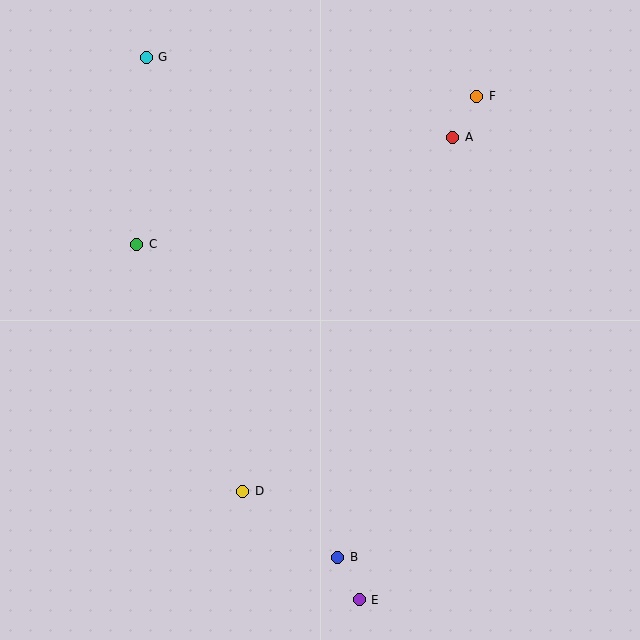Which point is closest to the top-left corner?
Point G is closest to the top-left corner.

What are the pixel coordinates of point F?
Point F is at (477, 96).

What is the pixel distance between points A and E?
The distance between A and E is 472 pixels.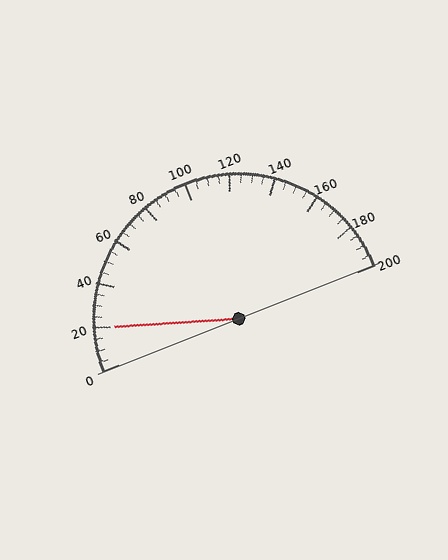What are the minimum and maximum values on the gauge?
The gauge ranges from 0 to 200.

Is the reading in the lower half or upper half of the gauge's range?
The reading is in the lower half of the range (0 to 200).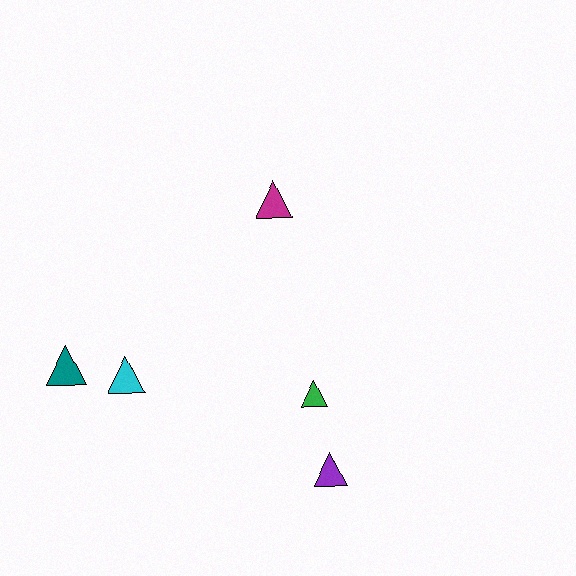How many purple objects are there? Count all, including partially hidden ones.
There is 1 purple object.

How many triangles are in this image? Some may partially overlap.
There are 5 triangles.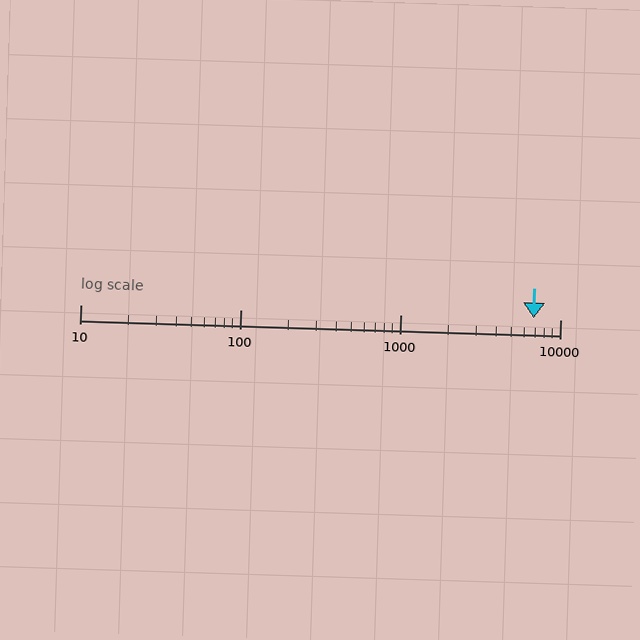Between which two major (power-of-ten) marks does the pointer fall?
The pointer is between 1000 and 10000.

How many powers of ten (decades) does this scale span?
The scale spans 3 decades, from 10 to 10000.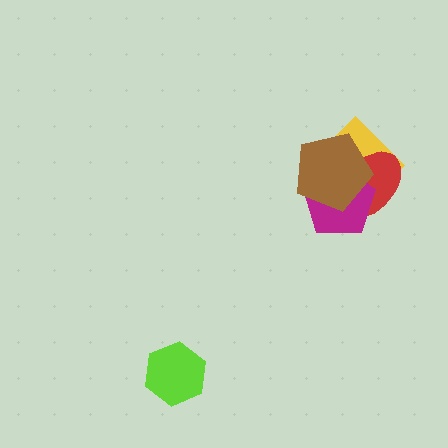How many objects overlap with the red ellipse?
3 objects overlap with the red ellipse.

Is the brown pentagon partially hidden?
No, no other shape covers it.